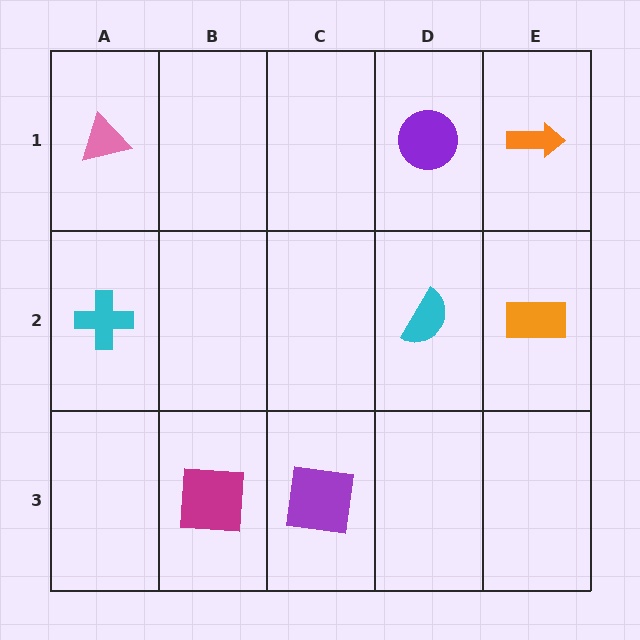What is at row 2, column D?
A cyan semicircle.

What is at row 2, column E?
An orange rectangle.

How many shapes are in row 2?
3 shapes.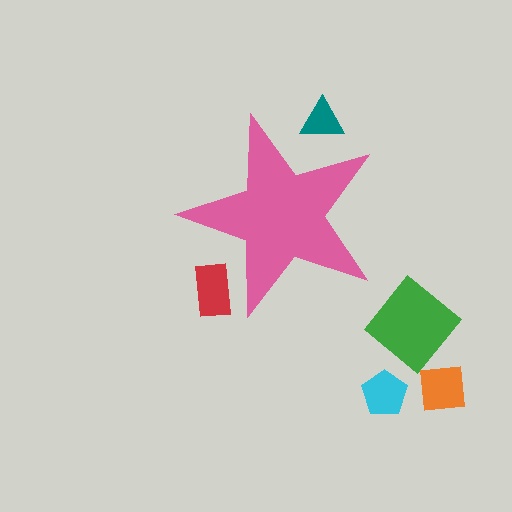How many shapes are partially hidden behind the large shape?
2 shapes are partially hidden.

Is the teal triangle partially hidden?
Yes, the teal triangle is partially hidden behind the pink star.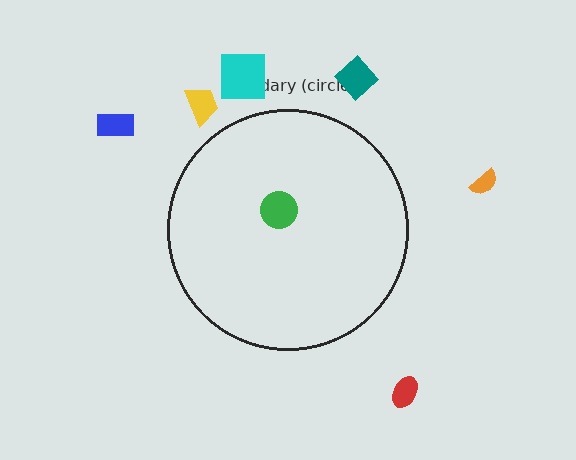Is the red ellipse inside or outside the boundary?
Outside.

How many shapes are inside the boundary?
1 inside, 6 outside.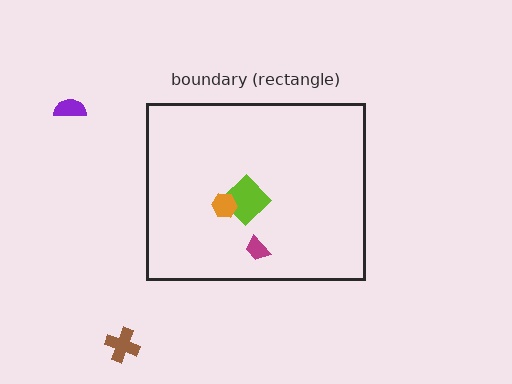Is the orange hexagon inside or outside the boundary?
Inside.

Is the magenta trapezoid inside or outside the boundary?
Inside.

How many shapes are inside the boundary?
3 inside, 2 outside.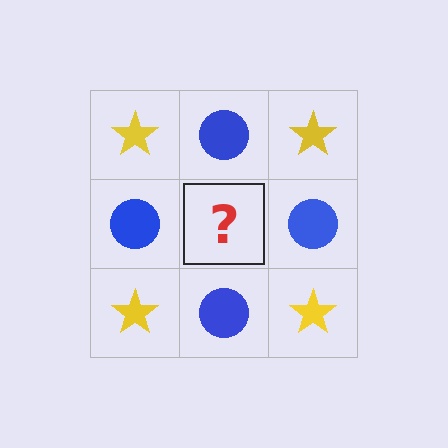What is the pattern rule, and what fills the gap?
The rule is that it alternates yellow star and blue circle in a checkerboard pattern. The gap should be filled with a yellow star.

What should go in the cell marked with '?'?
The missing cell should contain a yellow star.